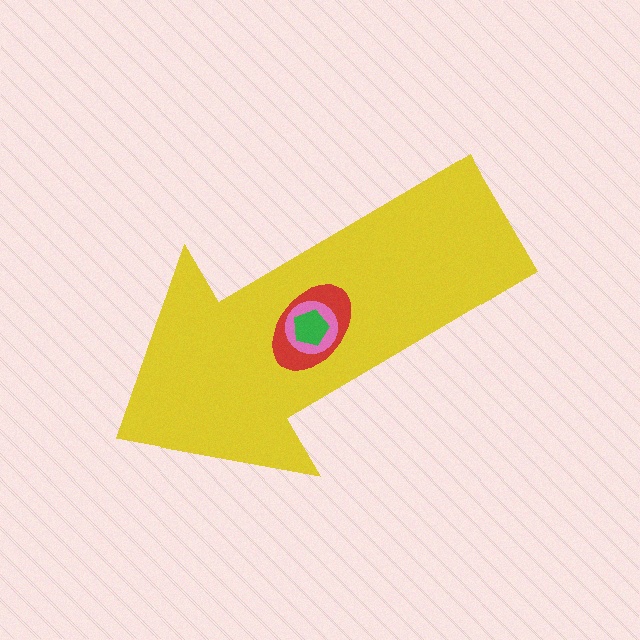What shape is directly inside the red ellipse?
The pink circle.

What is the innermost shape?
The green pentagon.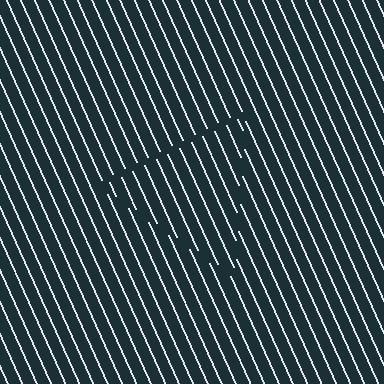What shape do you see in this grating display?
An illusory triangle. The interior of the shape contains the same grating, shifted by half a period — the contour is defined by the phase discontinuity where line-ends from the inner and outer gratings abut.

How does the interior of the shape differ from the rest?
The interior of the shape contains the same grating, shifted by half a period — the contour is defined by the phase discontinuity where line-ends from the inner and outer gratings abut.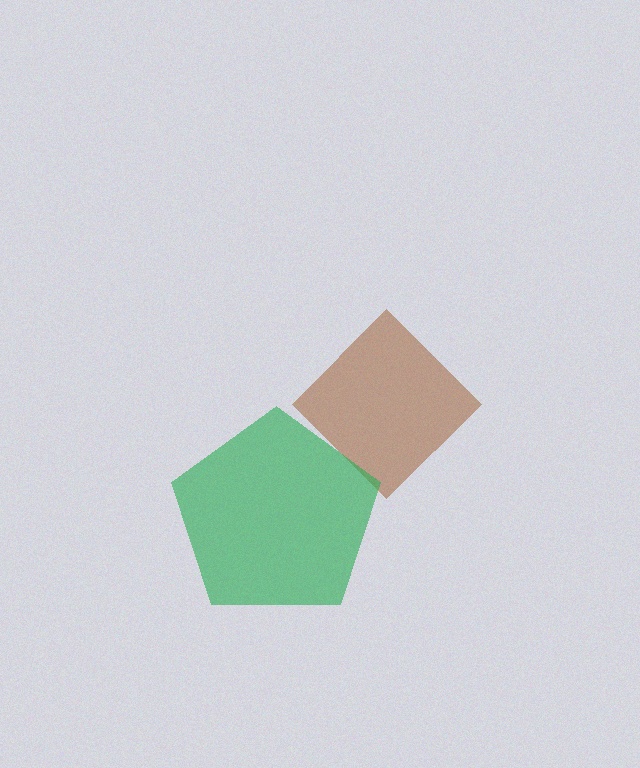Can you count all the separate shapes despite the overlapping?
Yes, there are 2 separate shapes.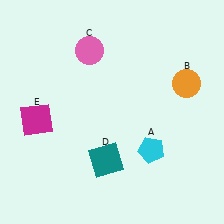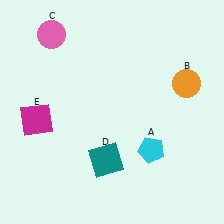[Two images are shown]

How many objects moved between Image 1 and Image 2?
1 object moved between the two images.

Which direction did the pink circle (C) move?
The pink circle (C) moved left.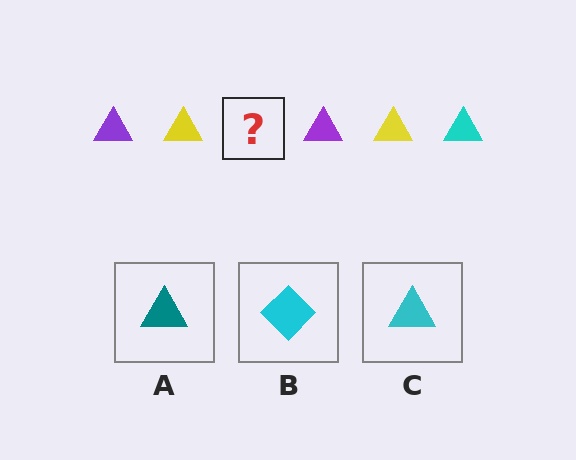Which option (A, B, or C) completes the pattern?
C.